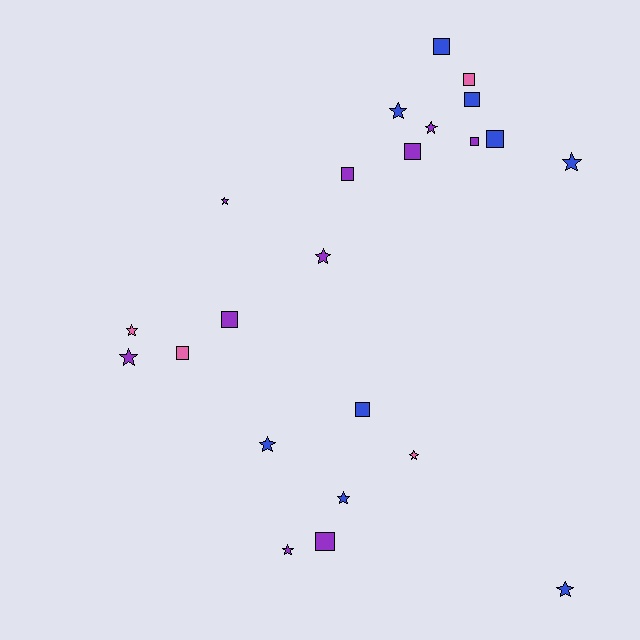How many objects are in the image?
There are 23 objects.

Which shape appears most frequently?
Star, with 12 objects.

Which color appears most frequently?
Purple, with 10 objects.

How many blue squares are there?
There are 4 blue squares.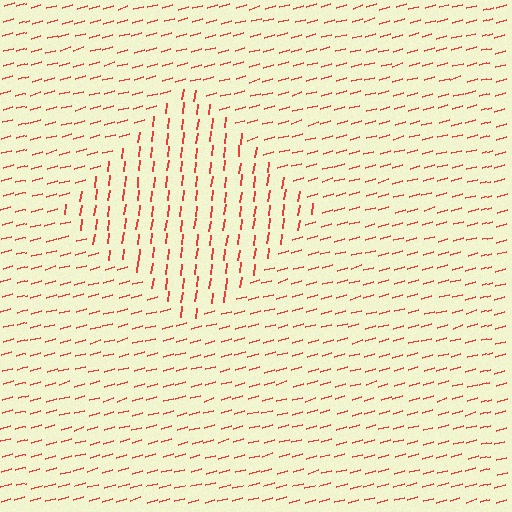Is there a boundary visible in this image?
Yes, there is a texture boundary formed by a change in line orientation.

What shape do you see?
I see a diamond.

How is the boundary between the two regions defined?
The boundary is defined purely by a change in line orientation (approximately 67 degrees difference). All lines are the same color and thickness.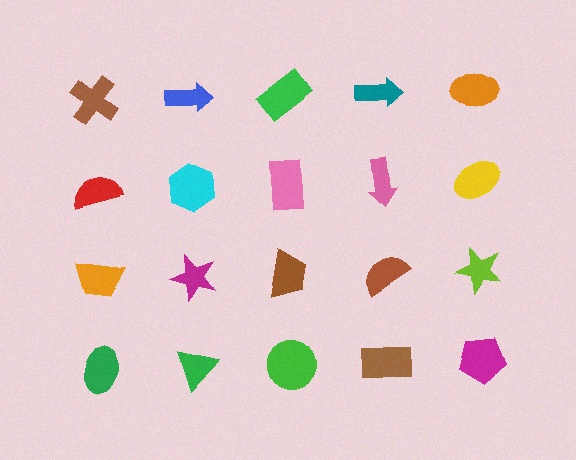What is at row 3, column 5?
A lime star.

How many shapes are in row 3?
5 shapes.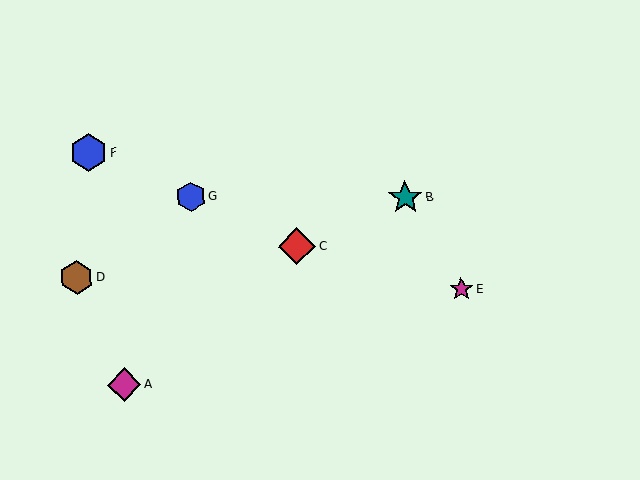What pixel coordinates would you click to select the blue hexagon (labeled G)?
Click at (191, 197) to select the blue hexagon G.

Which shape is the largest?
The red diamond (labeled C) is the largest.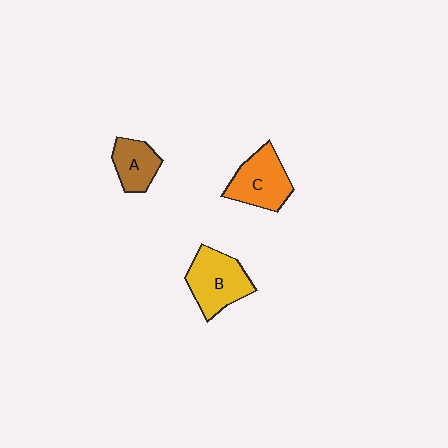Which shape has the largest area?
Shape B (yellow).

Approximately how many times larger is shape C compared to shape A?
Approximately 1.4 times.